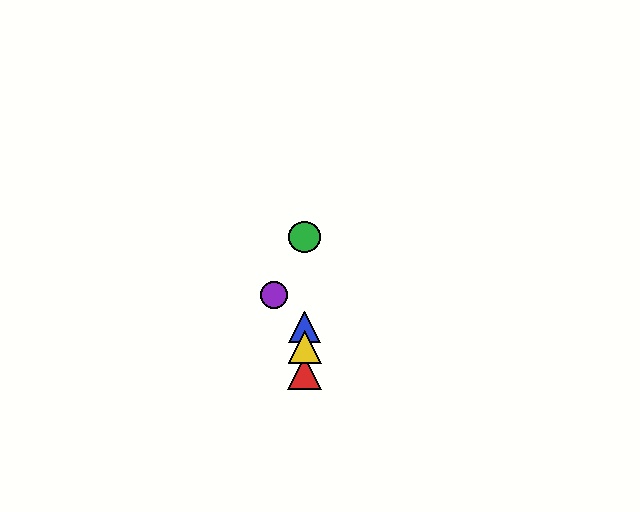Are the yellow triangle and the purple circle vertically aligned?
No, the yellow triangle is at x≈305 and the purple circle is at x≈274.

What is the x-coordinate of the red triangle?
The red triangle is at x≈305.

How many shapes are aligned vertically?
4 shapes (the red triangle, the blue triangle, the green circle, the yellow triangle) are aligned vertically.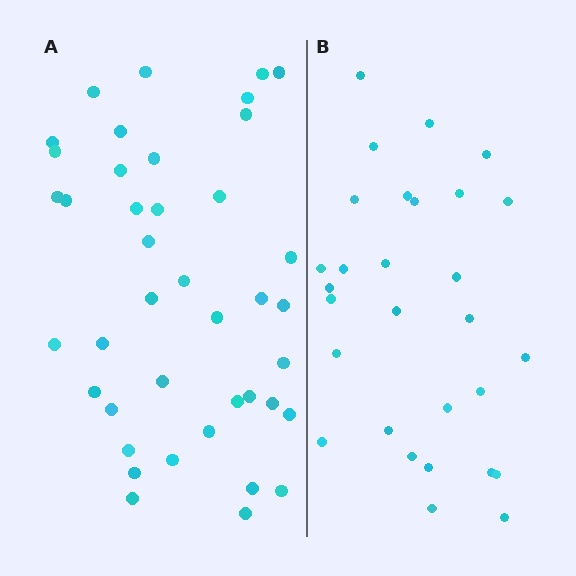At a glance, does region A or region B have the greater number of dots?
Region A (the left region) has more dots.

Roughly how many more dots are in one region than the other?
Region A has roughly 12 or so more dots than region B.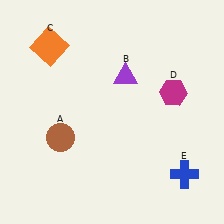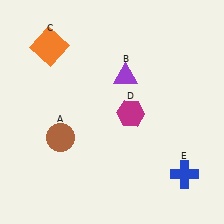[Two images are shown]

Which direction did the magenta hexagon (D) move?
The magenta hexagon (D) moved left.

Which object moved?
The magenta hexagon (D) moved left.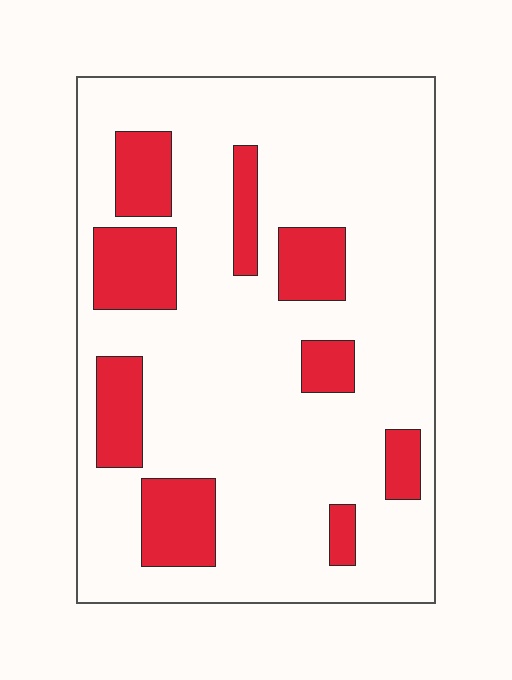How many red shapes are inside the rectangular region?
9.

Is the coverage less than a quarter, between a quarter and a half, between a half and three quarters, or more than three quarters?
Less than a quarter.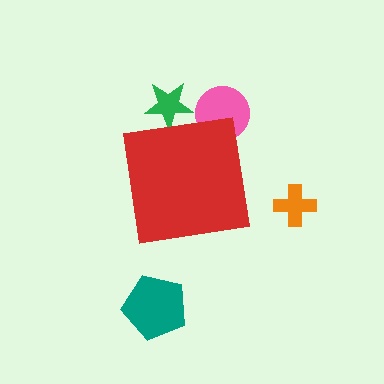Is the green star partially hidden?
Yes, the green star is partially hidden behind the red square.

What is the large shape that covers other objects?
A red square.